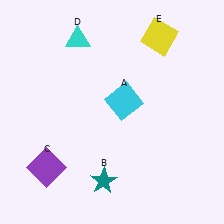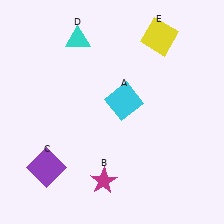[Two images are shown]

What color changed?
The star (B) changed from teal in Image 1 to magenta in Image 2.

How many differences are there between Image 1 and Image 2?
There is 1 difference between the two images.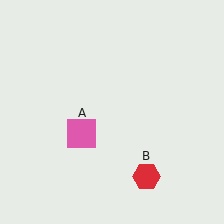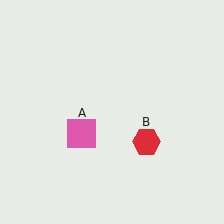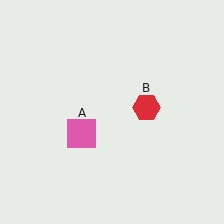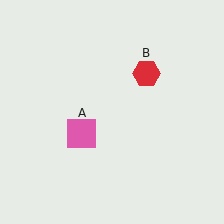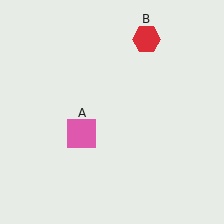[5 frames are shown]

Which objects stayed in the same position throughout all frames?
Pink square (object A) remained stationary.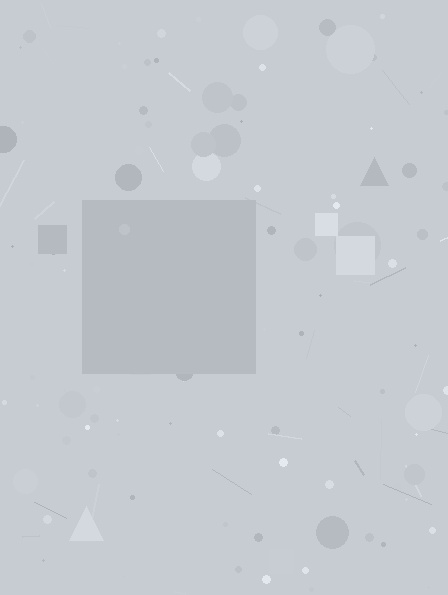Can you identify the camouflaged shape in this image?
The camouflaged shape is a square.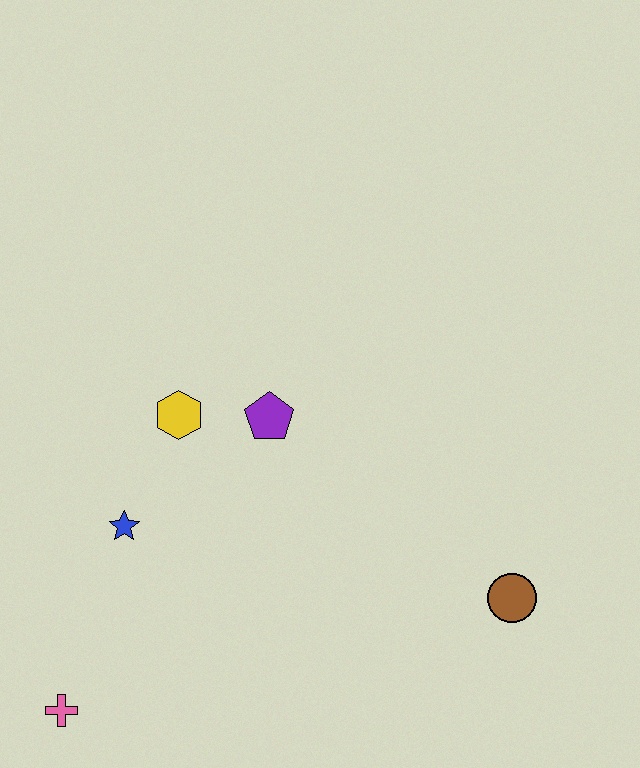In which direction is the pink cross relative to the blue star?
The pink cross is below the blue star.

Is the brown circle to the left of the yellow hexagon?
No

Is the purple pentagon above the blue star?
Yes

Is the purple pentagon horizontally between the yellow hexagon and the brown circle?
Yes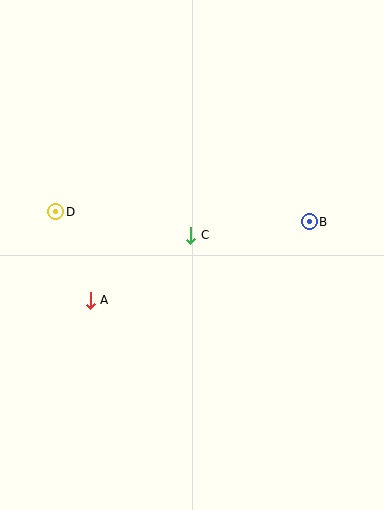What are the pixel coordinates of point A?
Point A is at (90, 300).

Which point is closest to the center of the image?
Point C at (191, 235) is closest to the center.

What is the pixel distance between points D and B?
The distance between D and B is 253 pixels.